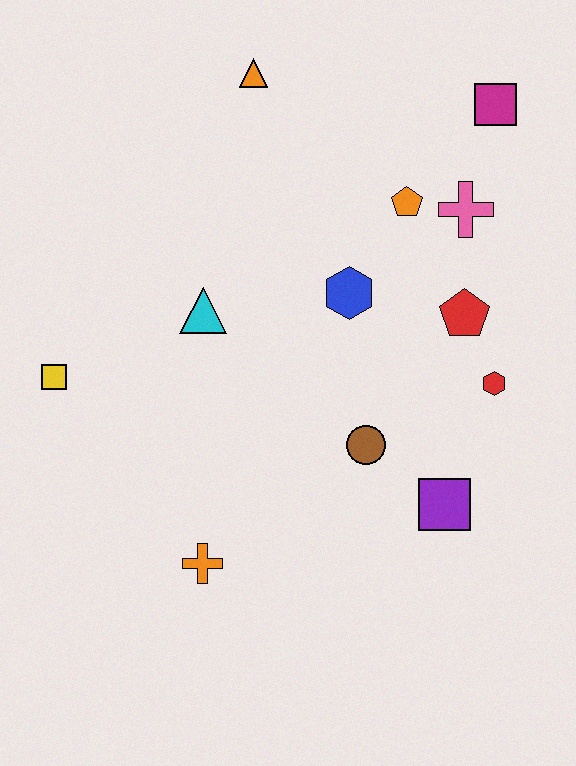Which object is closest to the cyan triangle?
The blue hexagon is closest to the cyan triangle.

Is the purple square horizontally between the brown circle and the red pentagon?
Yes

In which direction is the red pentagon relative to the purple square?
The red pentagon is above the purple square.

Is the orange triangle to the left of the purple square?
Yes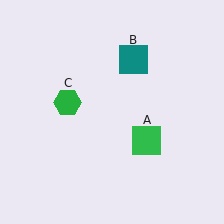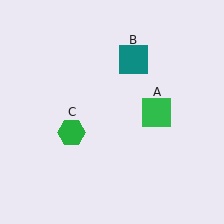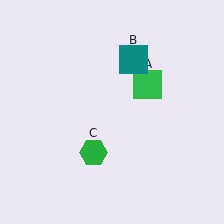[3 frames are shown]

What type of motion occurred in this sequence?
The green square (object A), green hexagon (object C) rotated counterclockwise around the center of the scene.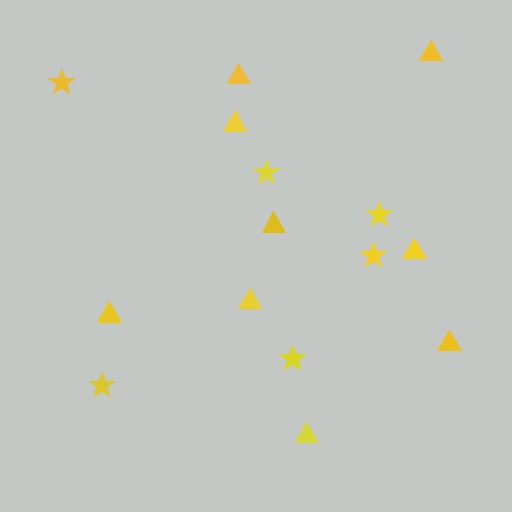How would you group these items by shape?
There are 2 groups: one group of triangles (9) and one group of stars (6).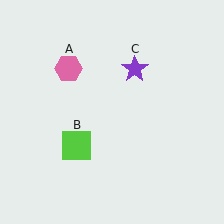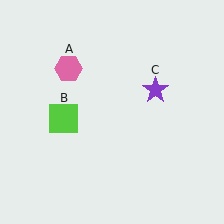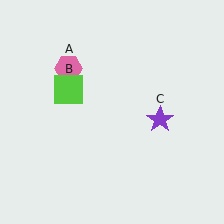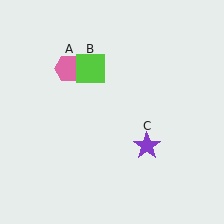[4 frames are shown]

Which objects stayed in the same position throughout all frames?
Pink hexagon (object A) remained stationary.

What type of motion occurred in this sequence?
The lime square (object B), purple star (object C) rotated clockwise around the center of the scene.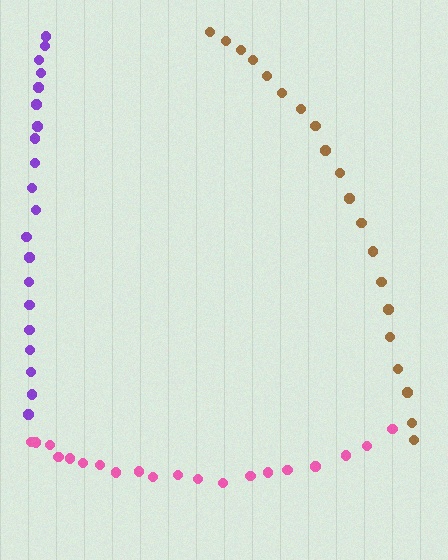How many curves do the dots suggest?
There are 3 distinct paths.